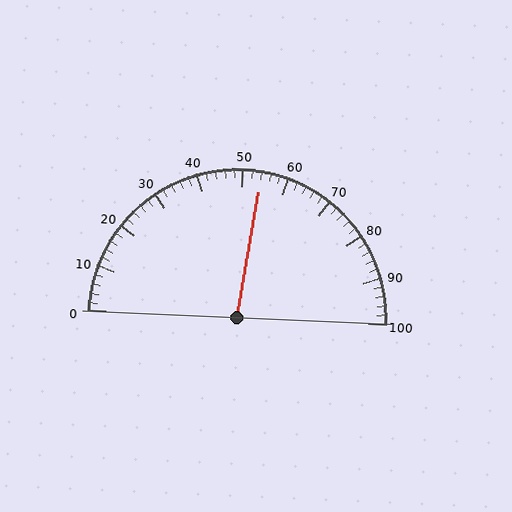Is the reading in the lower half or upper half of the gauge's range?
The reading is in the upper half of the range (0 to 100).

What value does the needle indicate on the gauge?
The needle indicates approximately 54.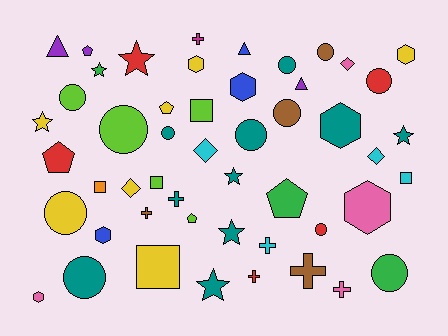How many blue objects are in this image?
There are 3 blue objects.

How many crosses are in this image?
There are 7 crosses.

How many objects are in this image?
There are 50 objects.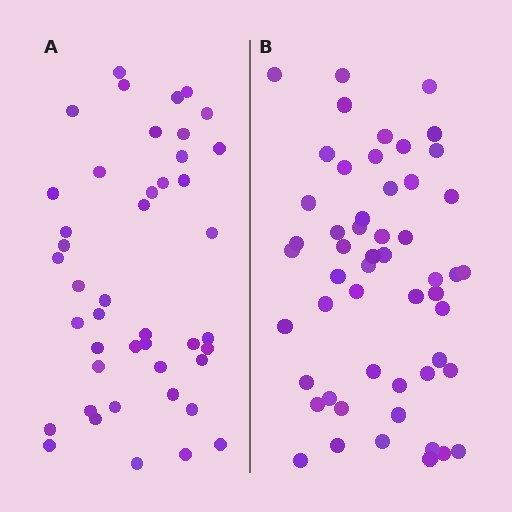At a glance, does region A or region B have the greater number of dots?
Region B (the right region) has more dots.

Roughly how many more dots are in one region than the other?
Region B has roughly 8 or so more dots than region A.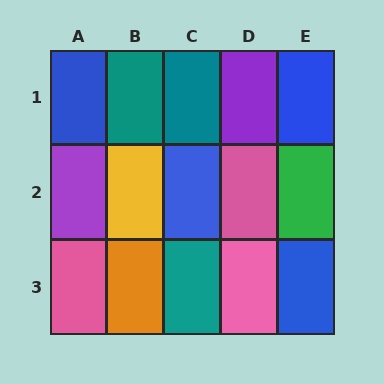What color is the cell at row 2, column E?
Green.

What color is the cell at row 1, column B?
Teal.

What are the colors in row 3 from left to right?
Pink, orange, teal, pink, blue.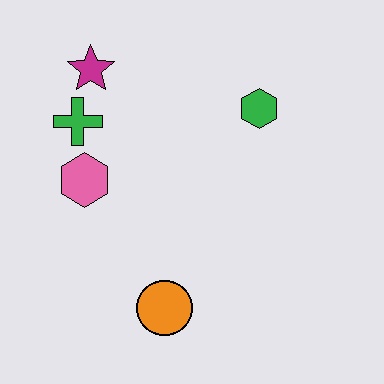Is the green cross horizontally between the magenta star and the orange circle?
No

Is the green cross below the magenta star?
Yes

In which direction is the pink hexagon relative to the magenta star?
The pink hexagon is below the magenta star.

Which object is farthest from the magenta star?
The orange circle is farthest from the magenta star.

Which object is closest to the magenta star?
The green cross is closest to the magenta star.